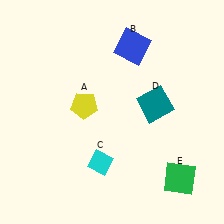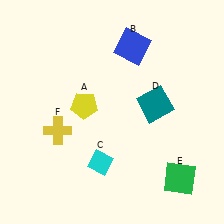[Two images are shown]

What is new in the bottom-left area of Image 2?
A yellow cross (F) was added in the bottom-left area of Image 2.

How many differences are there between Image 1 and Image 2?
There is 1 difference between the two images.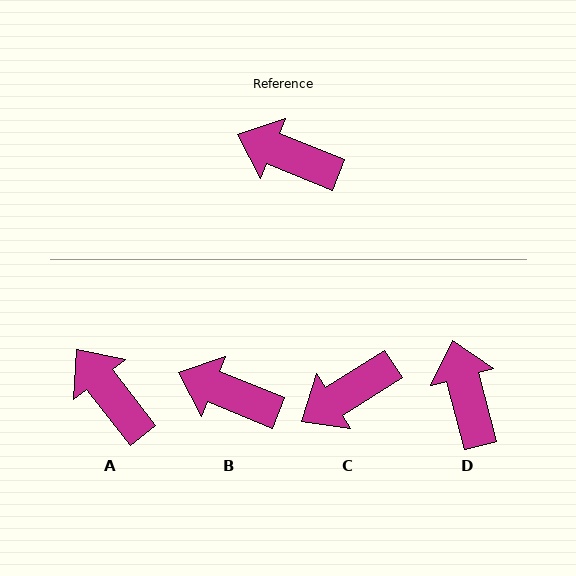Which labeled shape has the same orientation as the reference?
B.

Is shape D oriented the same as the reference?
No, it is off by about 53 degrees.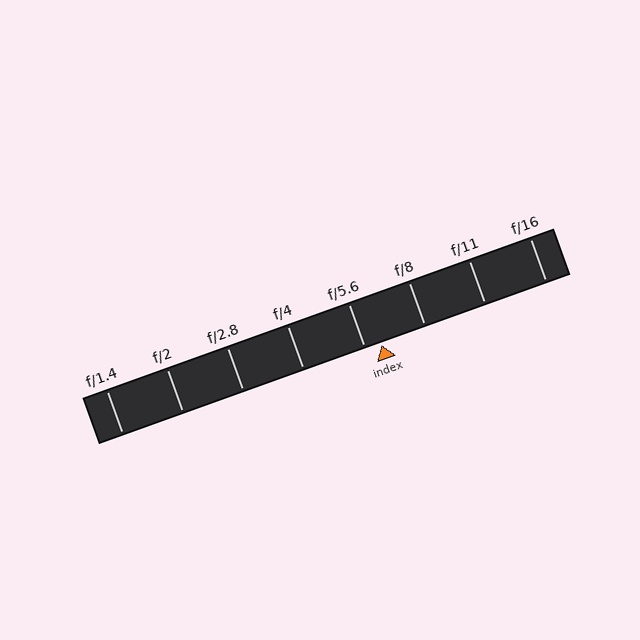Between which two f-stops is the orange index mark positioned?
The index mark is between f/5.6 and f/8.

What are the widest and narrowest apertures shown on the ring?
The widest aperture shown is f/1.4 and the narrowest is f/16.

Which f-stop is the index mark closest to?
The index mark is closest to f/5.6.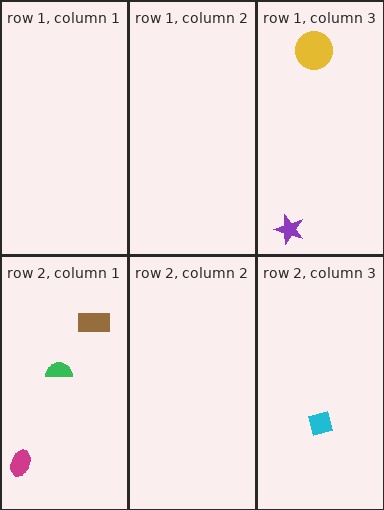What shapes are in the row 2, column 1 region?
The green semicircle, the brown rectangle, the magenta ellipse.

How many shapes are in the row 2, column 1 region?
3.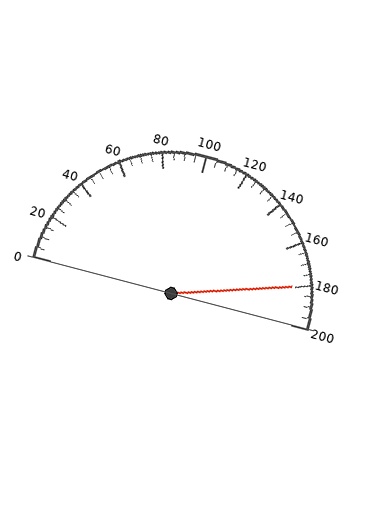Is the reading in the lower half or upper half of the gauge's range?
The reading is in the upper half of the range (0 to 200).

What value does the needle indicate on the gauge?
The needle indicates approximately 180.